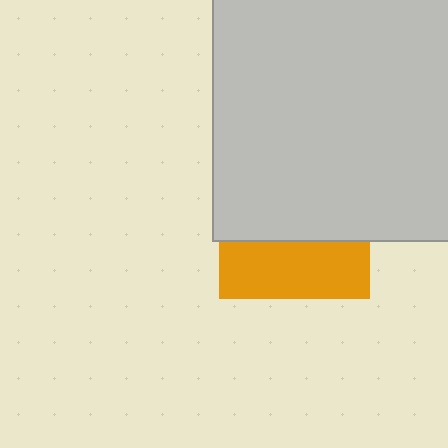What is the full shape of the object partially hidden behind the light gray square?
The partially hidden object is an orange square.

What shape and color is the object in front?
The object in front is a light gray square.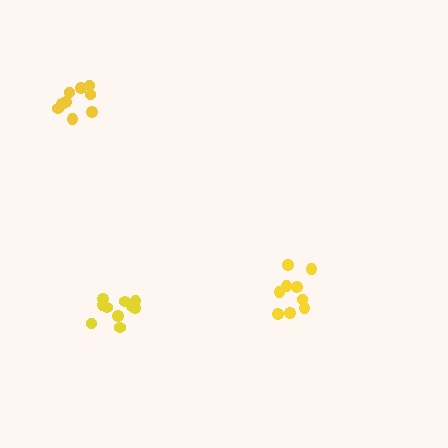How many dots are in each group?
Group 1: 9 dots, Group 2: 9 dots, Group 3: 10 dots (28 total).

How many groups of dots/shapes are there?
There are 3 groups.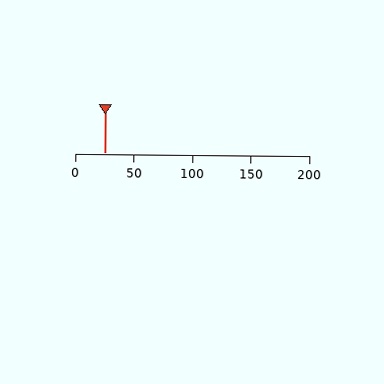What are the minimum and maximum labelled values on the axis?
The axis runs from 0 to 200.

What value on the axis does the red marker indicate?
The marker indicates approximately 25.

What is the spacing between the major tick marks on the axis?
The major ticks are spaced 50 apart.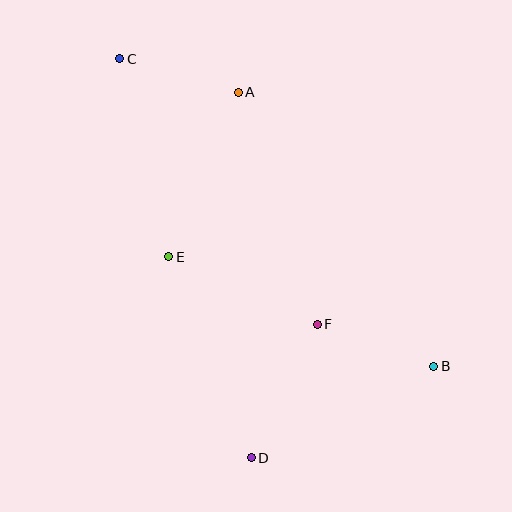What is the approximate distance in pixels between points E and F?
The distance between E and F is approximately 163 pixels.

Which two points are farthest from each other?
Points B and C are farthest from each other.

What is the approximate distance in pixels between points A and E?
The distance between A and E is approximately 179 pixels.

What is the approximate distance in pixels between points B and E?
The distance between B and E is approximately 287 pixels.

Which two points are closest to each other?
Points A and C are closest to each other.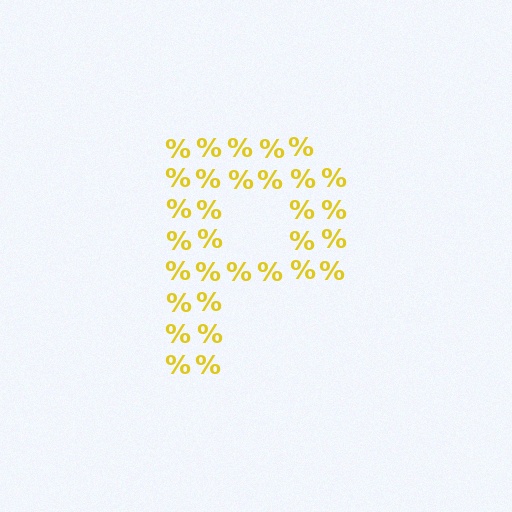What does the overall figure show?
The overall figure shows the letter P.